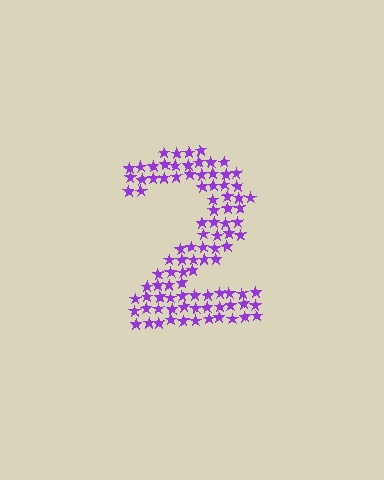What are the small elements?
The small elements are stars.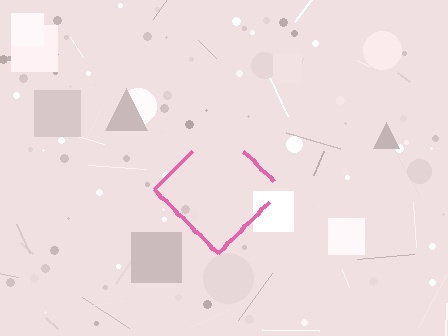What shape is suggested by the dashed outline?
The dashed outline suggests a diamond.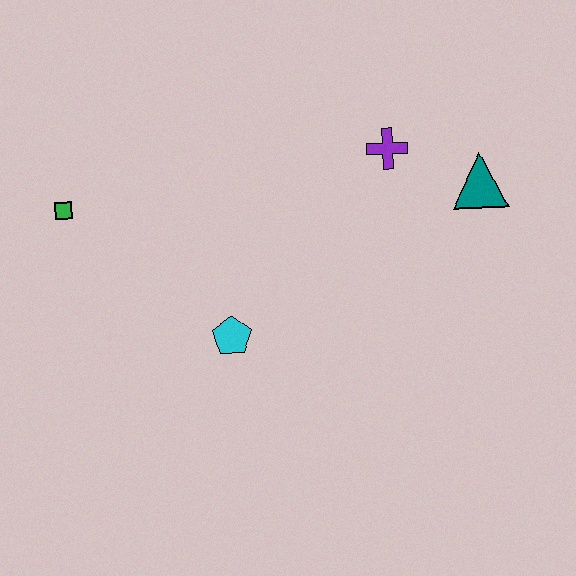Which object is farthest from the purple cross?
The green square is farthest from the purple cross.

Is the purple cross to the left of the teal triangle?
Yes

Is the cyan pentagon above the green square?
No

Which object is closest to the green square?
The cyan pentagon is closest to the green square.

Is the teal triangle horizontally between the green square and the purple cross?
No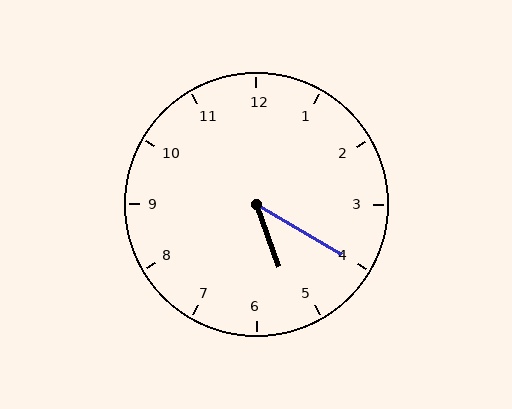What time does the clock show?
5:20.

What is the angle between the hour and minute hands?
Approximately 40 degrees.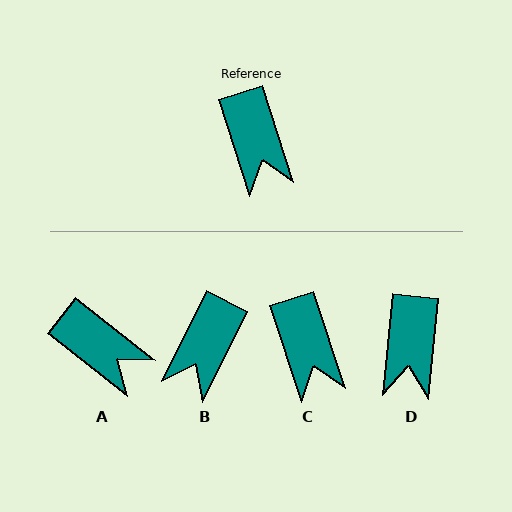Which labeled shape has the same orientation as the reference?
C.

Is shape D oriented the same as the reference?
No, it is off by about 23 degrees.